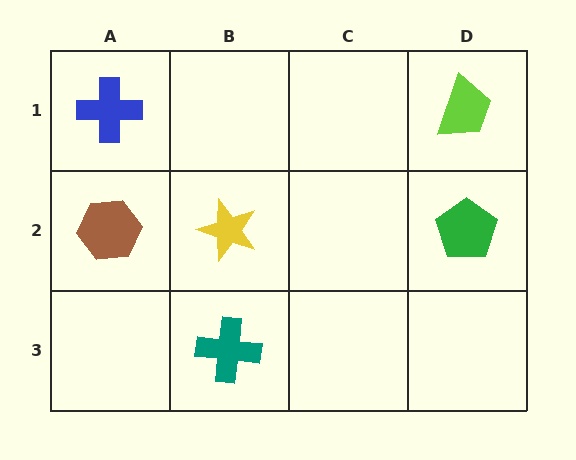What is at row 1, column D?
A lime trapezoid.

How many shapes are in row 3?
1 shape.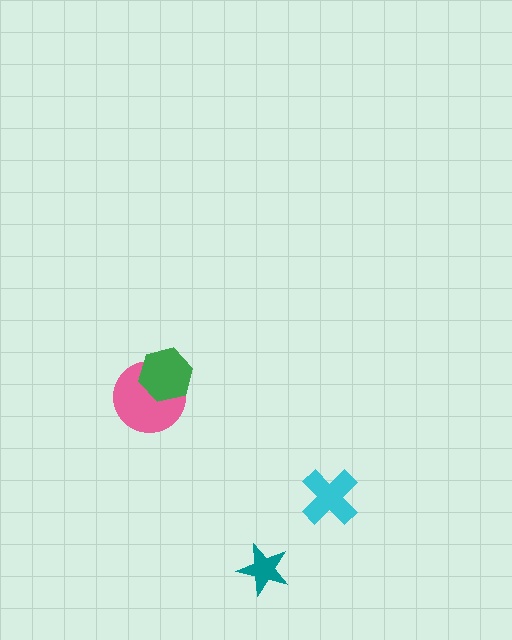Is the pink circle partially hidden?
Yes, it is partially covered by another shape.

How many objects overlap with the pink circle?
1 object overlaps with the pink circle.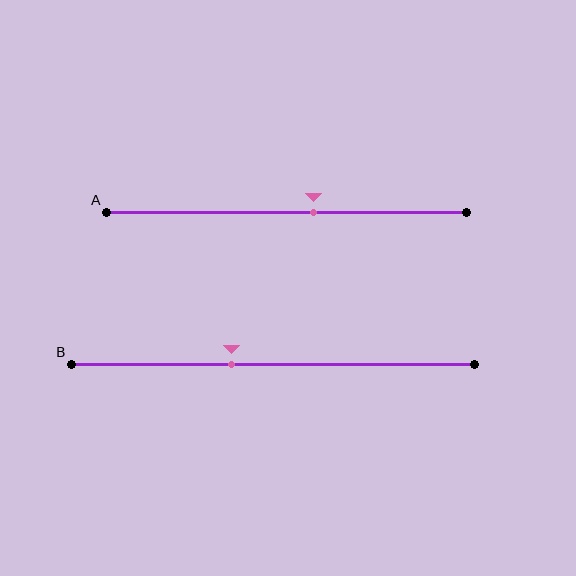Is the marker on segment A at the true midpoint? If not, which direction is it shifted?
No, the marker on segment A is shifted to the right by about 7% of the segment length.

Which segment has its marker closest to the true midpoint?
Segment A has its marker closest to the true midpoint.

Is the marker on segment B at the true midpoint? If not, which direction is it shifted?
No, the marker on segment B is shifted to the left by about 10% of the segment length.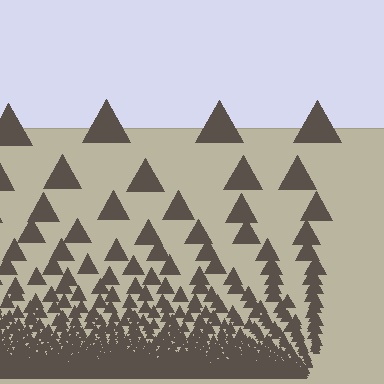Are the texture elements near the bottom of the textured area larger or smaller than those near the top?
Smaller. The gradient is inverted — elements near the bottom are smaller and denser.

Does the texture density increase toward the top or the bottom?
Density increases toward the bottom.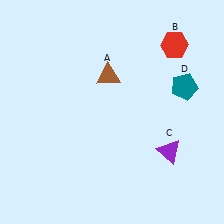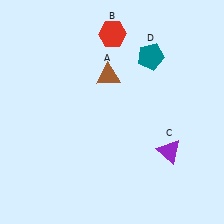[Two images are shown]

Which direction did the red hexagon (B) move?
The red hexagon (B) moved left.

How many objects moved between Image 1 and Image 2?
2 objects moved between the two images.